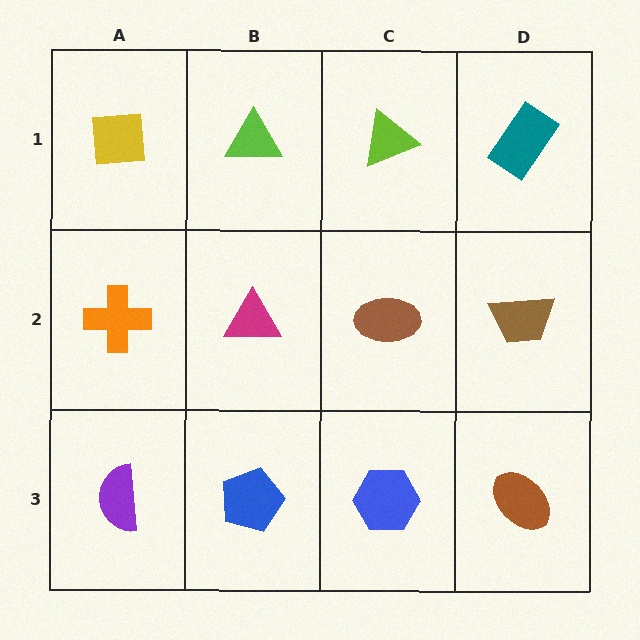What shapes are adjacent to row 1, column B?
A magenta triangle (row 2, column B), a yellow square (row 1, column A), a lime triangle (row 1, column C).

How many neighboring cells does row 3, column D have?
2.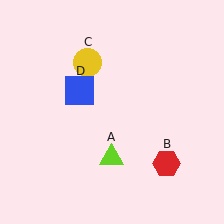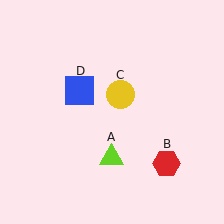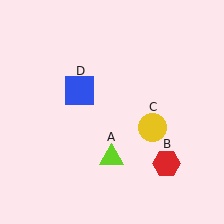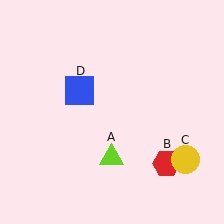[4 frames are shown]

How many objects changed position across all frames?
1 object changed position: yellow circle (object C).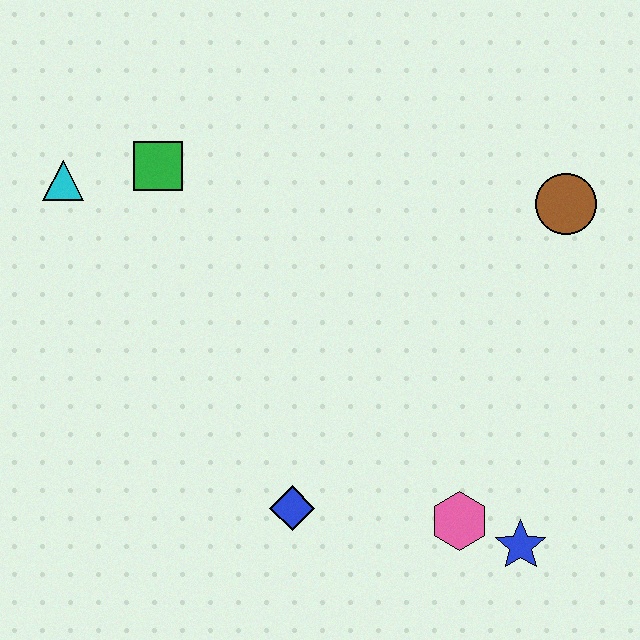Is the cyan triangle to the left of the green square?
Yes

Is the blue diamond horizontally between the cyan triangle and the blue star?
Yes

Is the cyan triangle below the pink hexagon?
No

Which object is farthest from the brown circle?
The cyan triangle is farthest from the brown circle.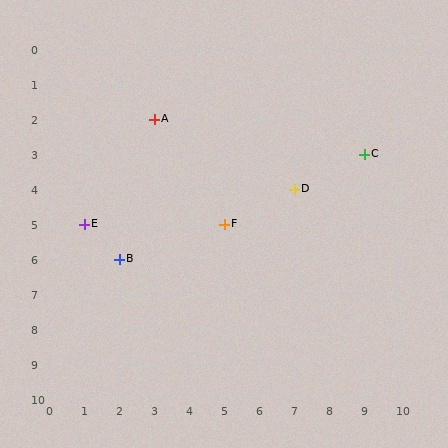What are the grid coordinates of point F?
Point F is at grid coordinates (5, 5).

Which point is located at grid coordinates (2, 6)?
Point B is at (2, 6).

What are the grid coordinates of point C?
Point C is at grid coordinates (9, 3).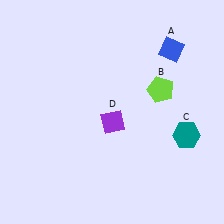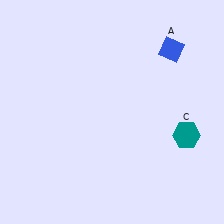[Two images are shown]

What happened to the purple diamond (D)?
The purple diamond (D) was removed in Image 2. It was in the bottom-right area of Image 1.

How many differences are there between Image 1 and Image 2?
There are 2 differences between the two images.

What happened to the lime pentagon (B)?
The lime pentagon (B) was removed in Image 2. It was in the top-right area of Image 1.